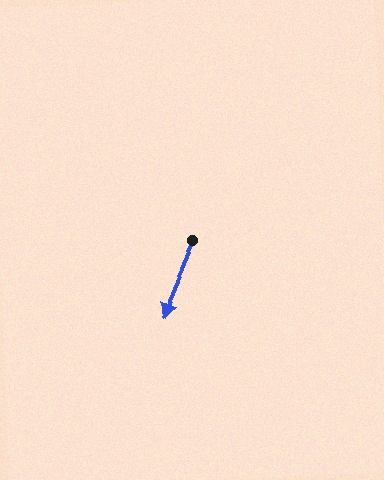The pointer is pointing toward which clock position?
Roughly 7 o'clock.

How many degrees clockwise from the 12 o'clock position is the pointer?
Approximately 202 degrees.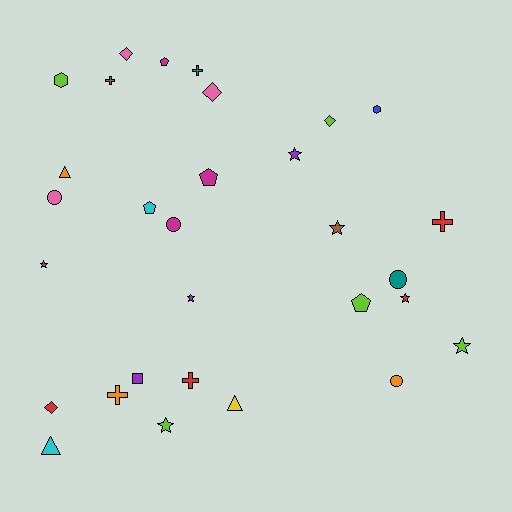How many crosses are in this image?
There are 5 crosses.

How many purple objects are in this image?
There are 3 purple objects.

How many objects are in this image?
There are 30 objects.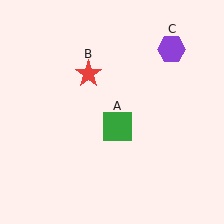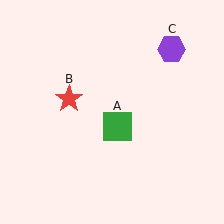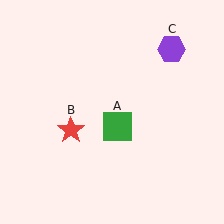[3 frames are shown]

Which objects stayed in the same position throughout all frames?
Green square (object A) and purple hexagon (object C) remained stationary.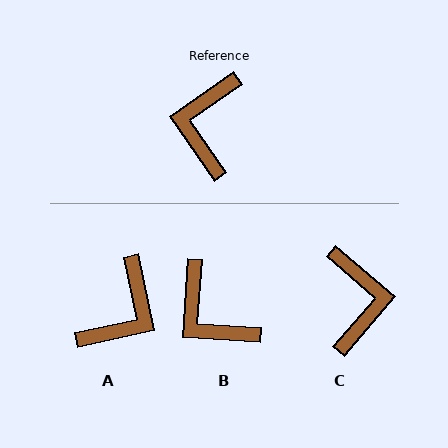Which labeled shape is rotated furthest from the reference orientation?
C, about 166 degrees away.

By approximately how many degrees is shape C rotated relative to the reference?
Approximately 166 degrees clockwise.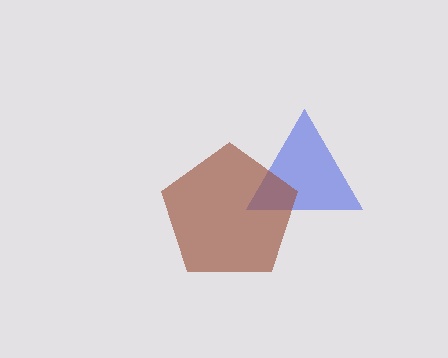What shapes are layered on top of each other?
The layered shapes are: a blue triangle, a brown pentagon.